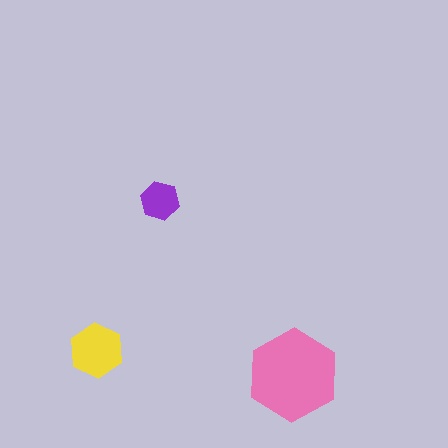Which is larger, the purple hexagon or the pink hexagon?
The pink one.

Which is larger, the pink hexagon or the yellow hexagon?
The pink one.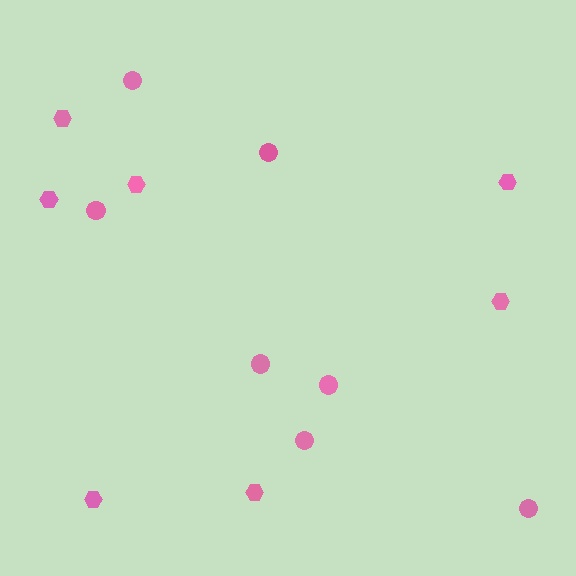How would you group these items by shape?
There are 2 groups: one group of hexagons (7) and one group of circles (7).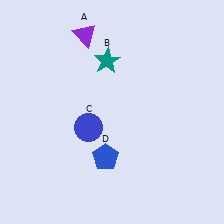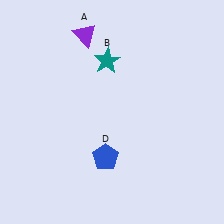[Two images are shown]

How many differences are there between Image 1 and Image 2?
There is 1 difference between the two images.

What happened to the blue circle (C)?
The blue circle (C) was removed in Image 2. It was in the bottom-left area of Image 1.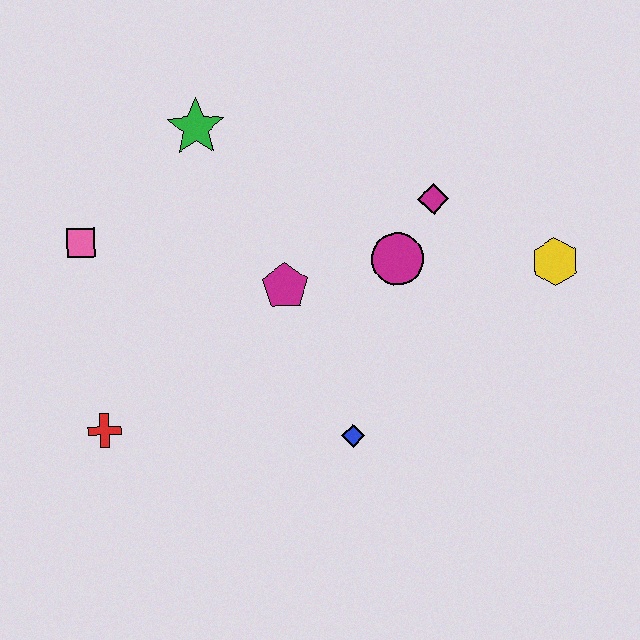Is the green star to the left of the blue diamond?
Yes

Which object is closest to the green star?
The pink square is closest to the green star.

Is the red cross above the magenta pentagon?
No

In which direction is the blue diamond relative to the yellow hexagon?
The blue diamond is to the left of the yellow hexagon.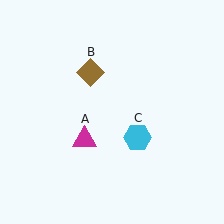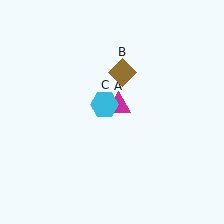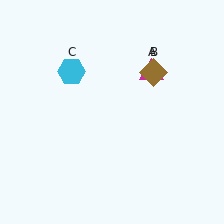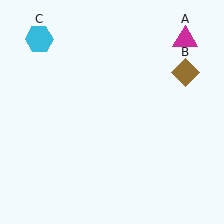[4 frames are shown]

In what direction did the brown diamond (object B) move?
The brown diamond (object B) moved right.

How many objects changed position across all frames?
3 objects changed position: magenta triangle (object A), brown diamond (object B), cyan hexagon (object C).